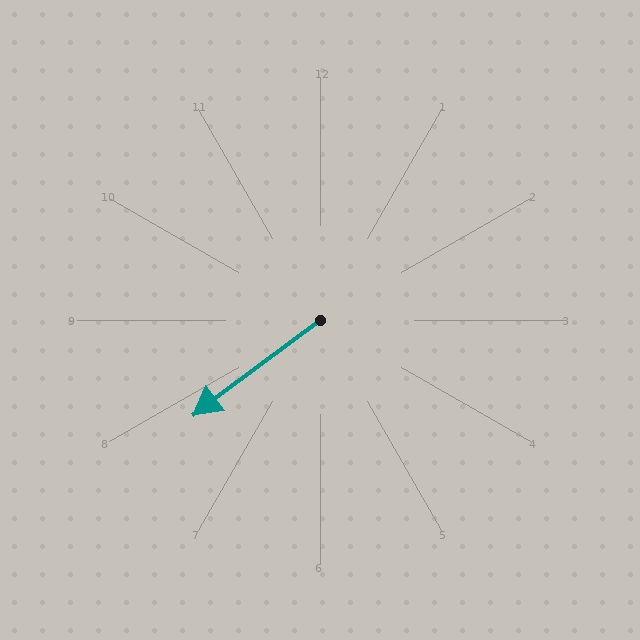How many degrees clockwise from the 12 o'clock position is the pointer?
Approximately 233 degrees.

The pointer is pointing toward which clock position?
Roughly 8 o'clock.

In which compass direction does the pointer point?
Southwest.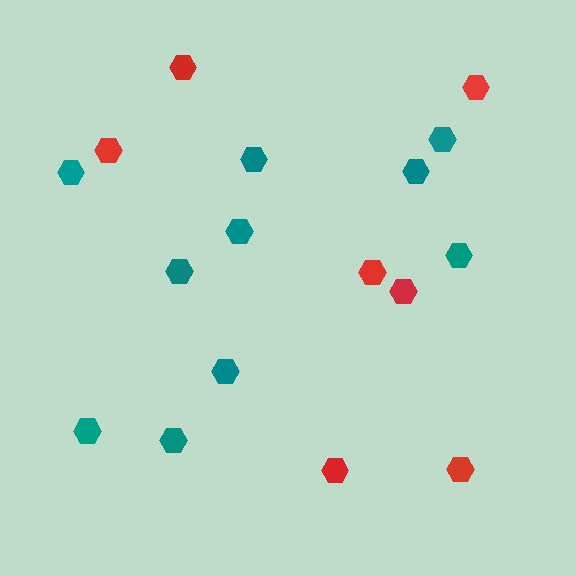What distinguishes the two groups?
There are 2 groups: one group of teal hexagons (10) and one group of red hexagons (7).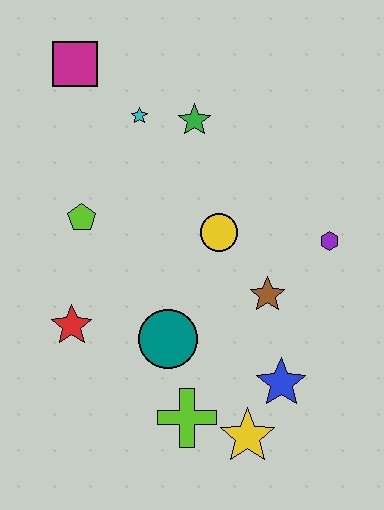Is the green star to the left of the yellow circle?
Yes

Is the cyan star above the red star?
Yes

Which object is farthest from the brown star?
The magenta square is farthest from the brown star.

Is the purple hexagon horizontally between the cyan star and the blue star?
No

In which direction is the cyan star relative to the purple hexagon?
The cyan star is to the left of the purple hexagon.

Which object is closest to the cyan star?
The green star is closest to the cyan star.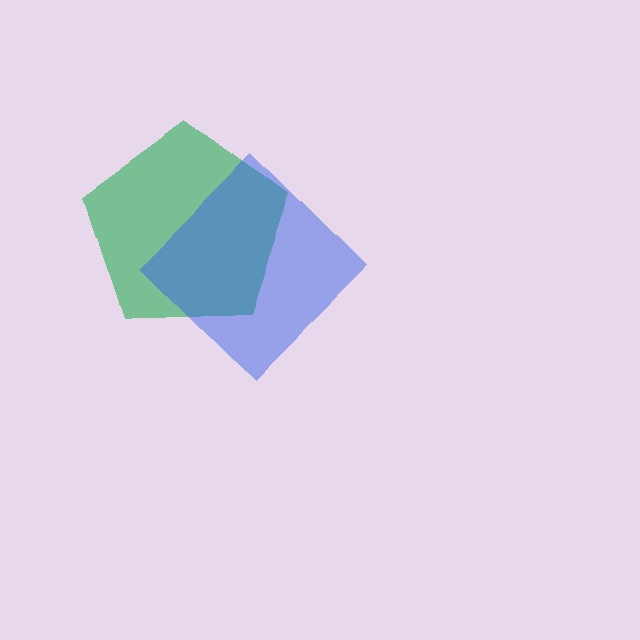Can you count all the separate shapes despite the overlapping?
Yes, there are 2 separate shapes.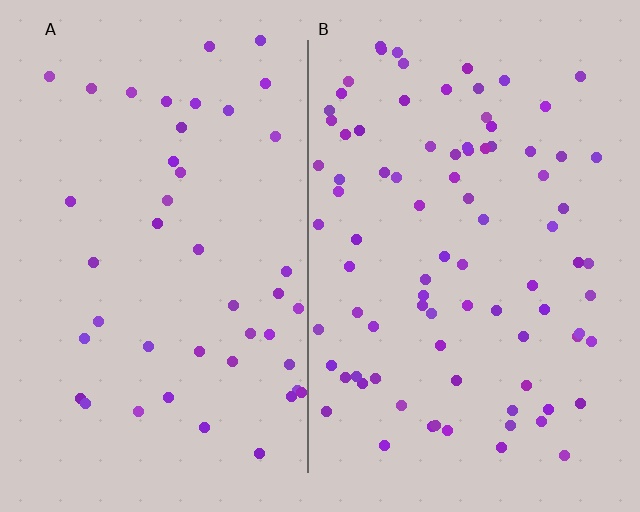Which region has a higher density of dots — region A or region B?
B (the right).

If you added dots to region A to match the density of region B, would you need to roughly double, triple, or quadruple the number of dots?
Approximately double.